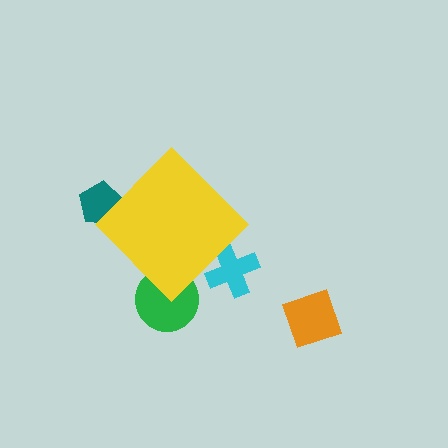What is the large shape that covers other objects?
A yellow diamond.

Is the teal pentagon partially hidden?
Yes, the teal pentagon is partially hidden behind the yellow diamond.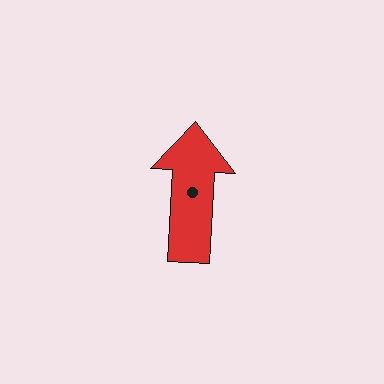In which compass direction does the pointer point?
North.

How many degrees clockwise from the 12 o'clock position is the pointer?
Approximately 3 degrees.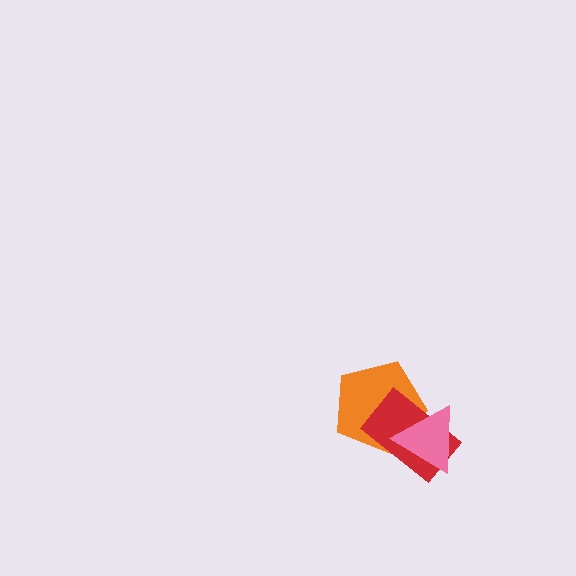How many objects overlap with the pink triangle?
2 objects overlap with the pink triangle.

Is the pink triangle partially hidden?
No, no other shape covers it.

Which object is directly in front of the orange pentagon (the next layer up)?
The red rectangle is directly in front of the orange pentagon.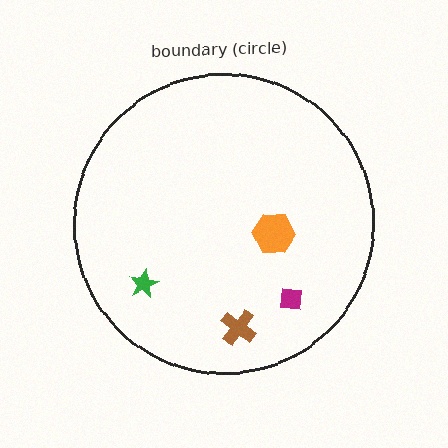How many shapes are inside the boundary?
4 inside, 0 outside.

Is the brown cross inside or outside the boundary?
Inside.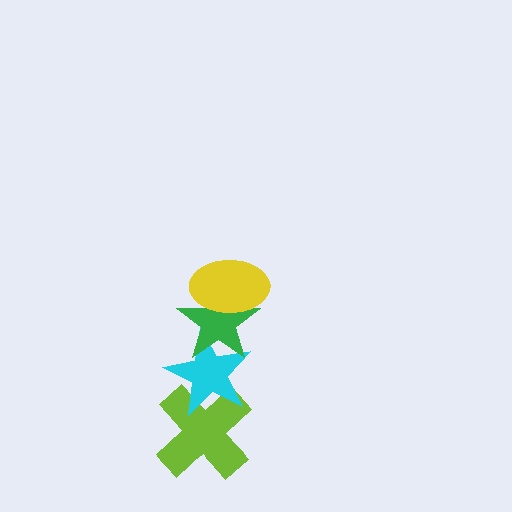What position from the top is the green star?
The green star is 2nd from the top.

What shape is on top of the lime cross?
The cyan star is on top of the lime cross.